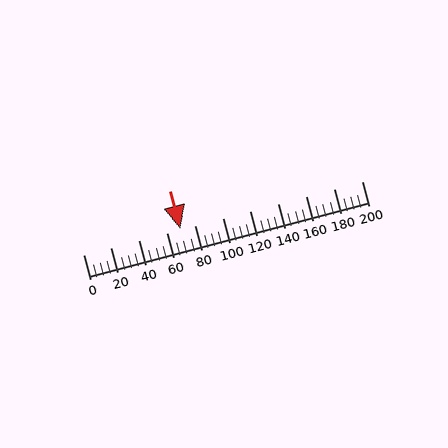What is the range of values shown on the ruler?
The ruler shows values from 0 to 200.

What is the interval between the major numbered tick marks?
The major tick marks are spaced 20 units apart.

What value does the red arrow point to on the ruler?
The red arrow points to approximately 70.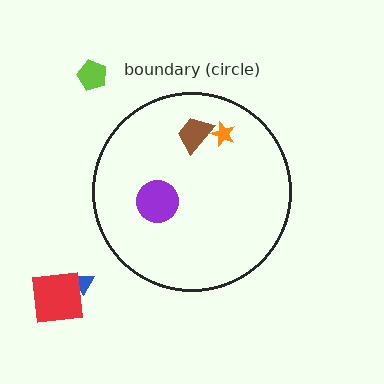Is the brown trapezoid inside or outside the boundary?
Inside.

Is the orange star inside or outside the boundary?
Inside.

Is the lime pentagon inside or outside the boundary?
Outside.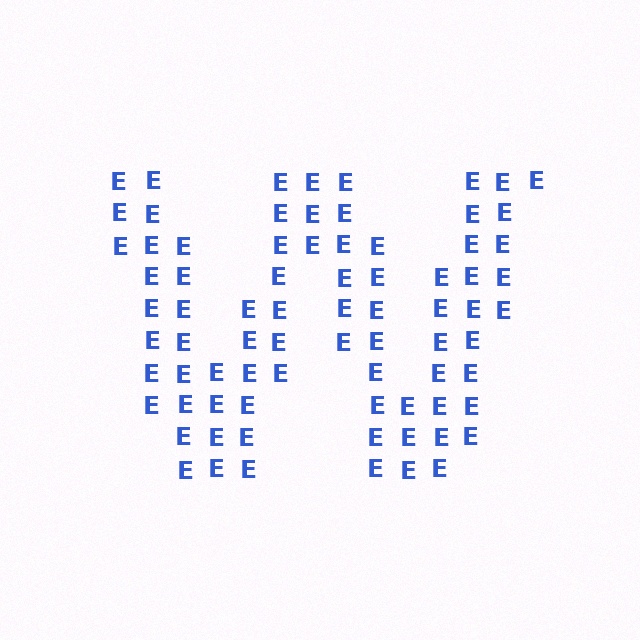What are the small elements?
The small elements are letter E's.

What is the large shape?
The large shape is the letter W.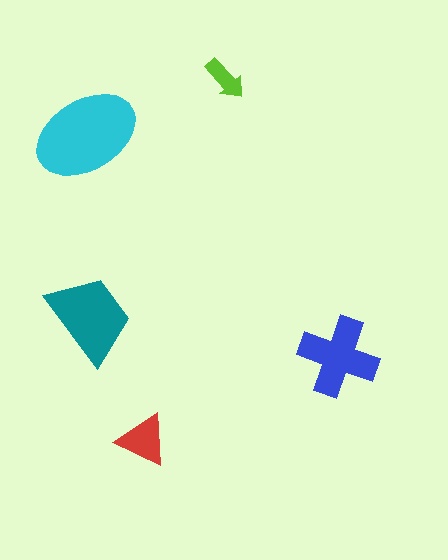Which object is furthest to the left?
The cyan ellipse is leftmost.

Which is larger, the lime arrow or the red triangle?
The red triangle.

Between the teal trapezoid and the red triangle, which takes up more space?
The teal trapezoid.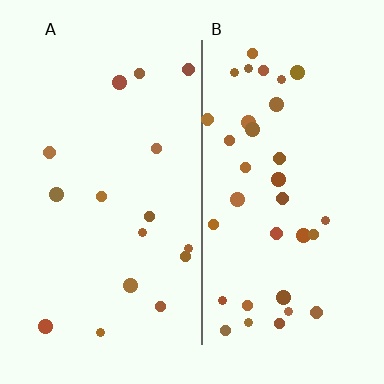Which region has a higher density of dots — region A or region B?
B (the right).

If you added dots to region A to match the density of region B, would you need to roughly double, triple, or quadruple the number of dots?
Approximately double.